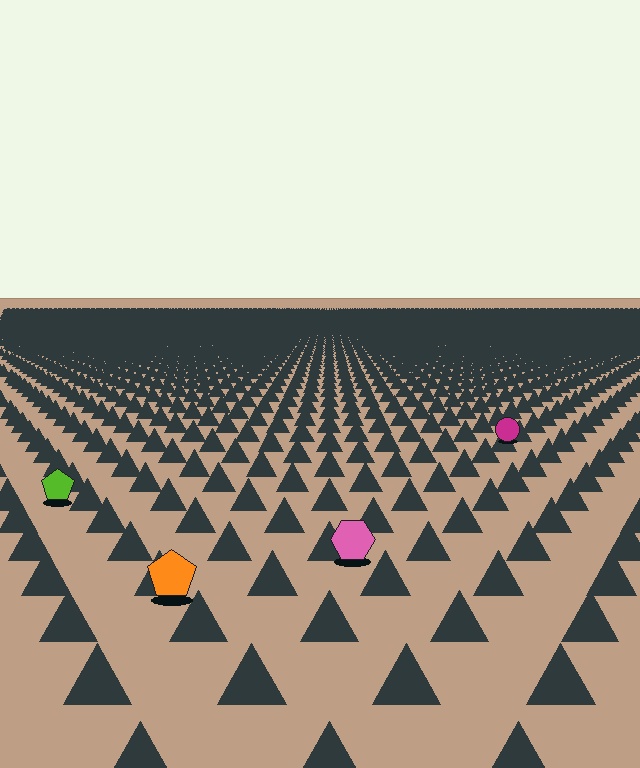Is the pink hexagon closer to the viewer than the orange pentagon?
No. The orange pentagon is closer — you can tell from the texture gradient: the ground texture is coarser near it.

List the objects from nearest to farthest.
From nearest to farthest: the orange pentagon, the pink hexagon, the lime pentagon, the magenta circle.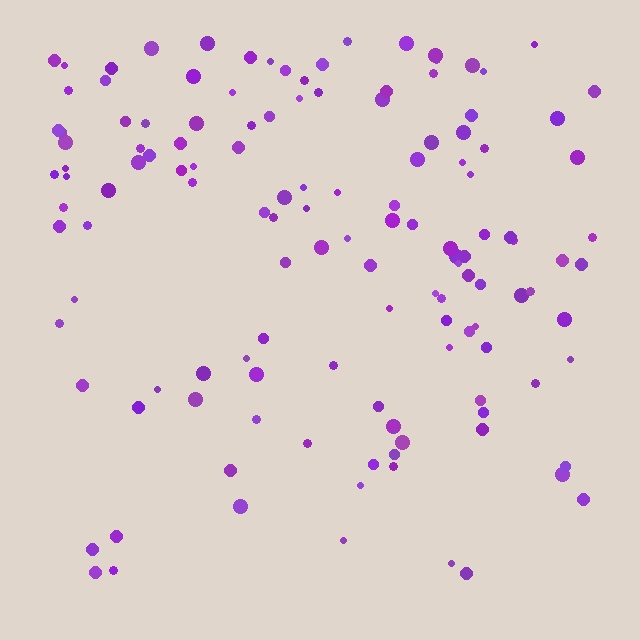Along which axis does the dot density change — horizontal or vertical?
Vertical.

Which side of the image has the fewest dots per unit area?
The bottom.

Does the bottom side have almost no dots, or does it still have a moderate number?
Still a moderate number, just noticeably fewer than the top.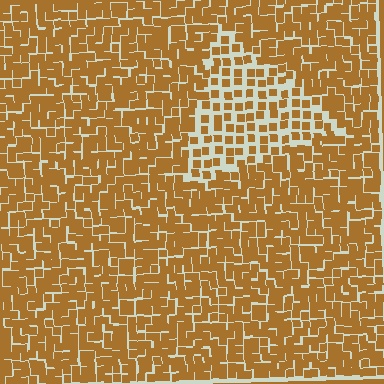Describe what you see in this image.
The image contains small brown elements arranged at two different densities. A triangle-shaped region is visible where the elements are less densely packed than the surrounding area.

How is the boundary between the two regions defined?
The boundary is defined by a change in element density (approximately 1.8x ratio). All elements are the same color, size, and shape.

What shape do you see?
I see a triangle.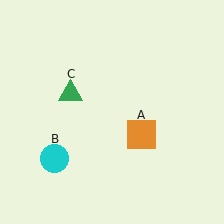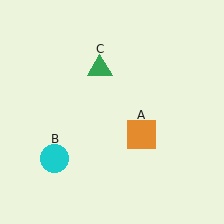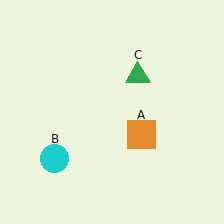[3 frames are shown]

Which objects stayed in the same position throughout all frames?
Orange square (object A) and cyan circle (object B) remained stationary.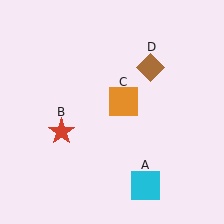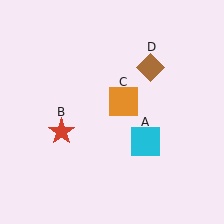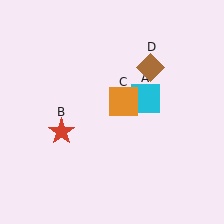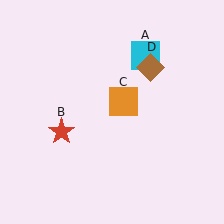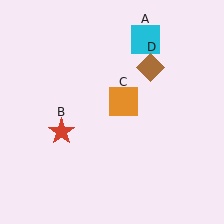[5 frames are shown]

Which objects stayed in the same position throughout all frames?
Red star (object B) and orange square (object C) and brown diamond (object D) remained stationary.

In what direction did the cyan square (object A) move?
The cyan square (object A) moved up.